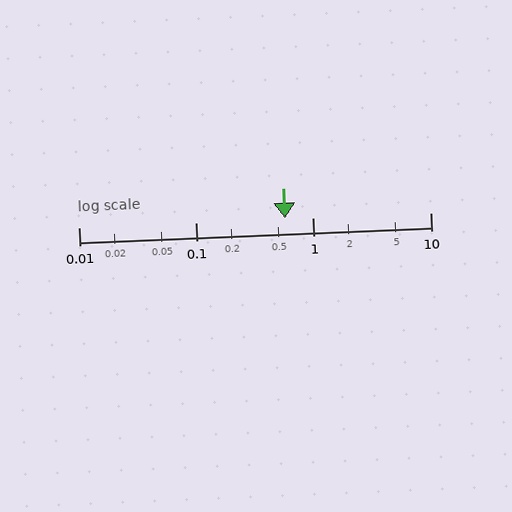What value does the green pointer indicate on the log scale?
The pointer indicates approximately 0.57.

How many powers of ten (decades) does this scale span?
The scale spans 3 decades, from 0.01 to 10.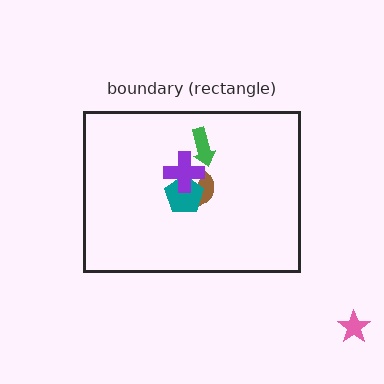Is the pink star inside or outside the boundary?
Outside.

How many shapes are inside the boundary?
4 inside, 1 outside.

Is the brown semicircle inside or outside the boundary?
Inside.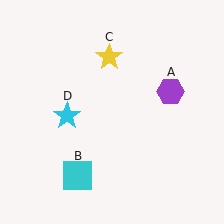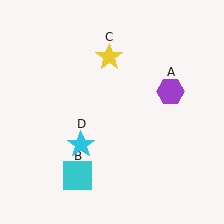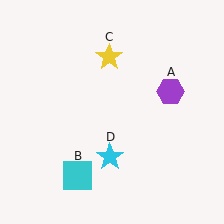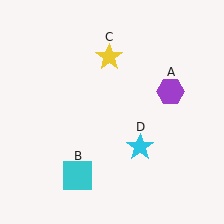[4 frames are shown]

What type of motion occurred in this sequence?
The cyan star (object D) rotated counterclockwise around the center of the scene.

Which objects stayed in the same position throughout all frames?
Purple hexagon (object A) and cyan square (object B) and yellow star (object C) remained stationary.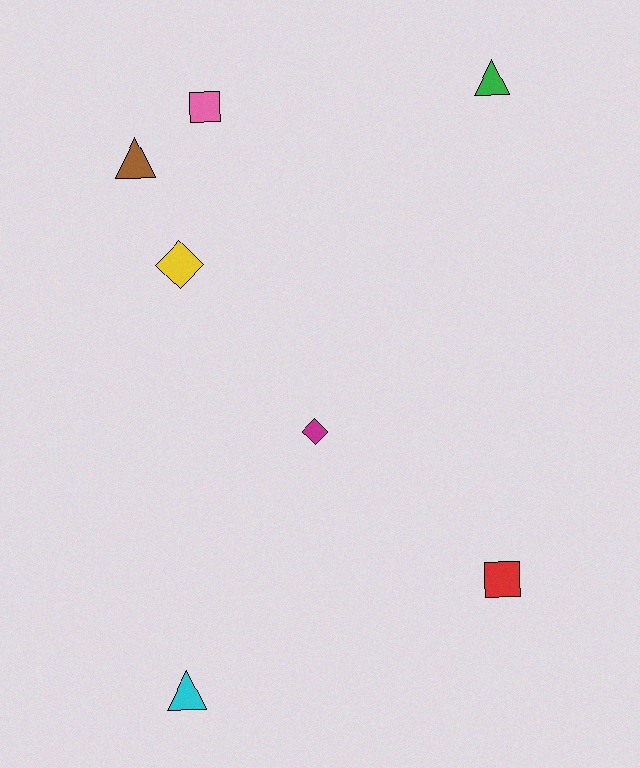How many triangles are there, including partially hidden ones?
There are 3 triangles.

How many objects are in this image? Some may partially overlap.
There are 7 objects.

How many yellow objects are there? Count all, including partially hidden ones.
There is 1 yellow object.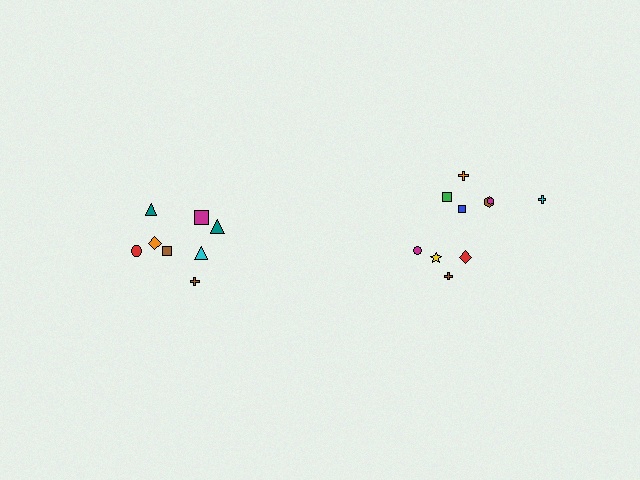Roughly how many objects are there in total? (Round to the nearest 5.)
Roughly 20 objects in total.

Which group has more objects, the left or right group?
The right group.